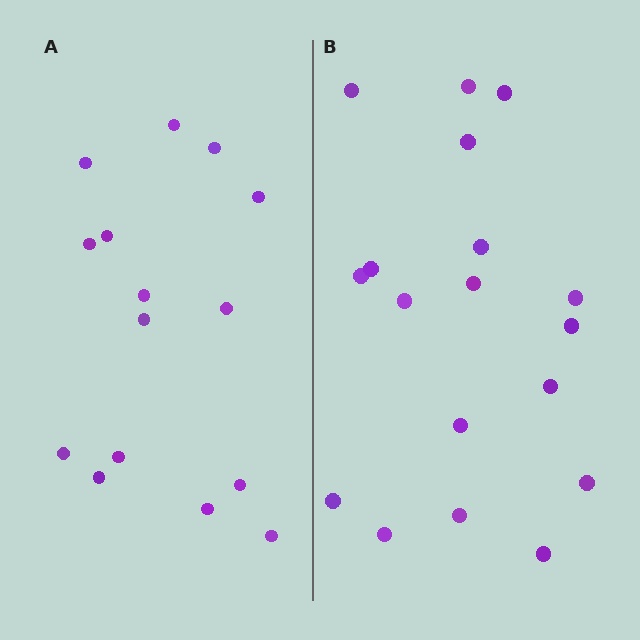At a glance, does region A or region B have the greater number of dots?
Region B (the right region) has more dots.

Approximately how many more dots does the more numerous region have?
Region B has just a few more — roughly 2 or 3 more dots than region A.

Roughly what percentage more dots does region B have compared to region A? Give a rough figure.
About 20% more.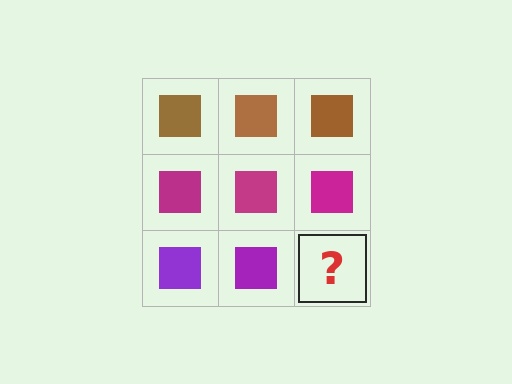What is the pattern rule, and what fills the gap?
The rule is that each row has a consistent color. The gap should be filled with a purple square.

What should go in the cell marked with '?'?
The missing cell should contain a purple square.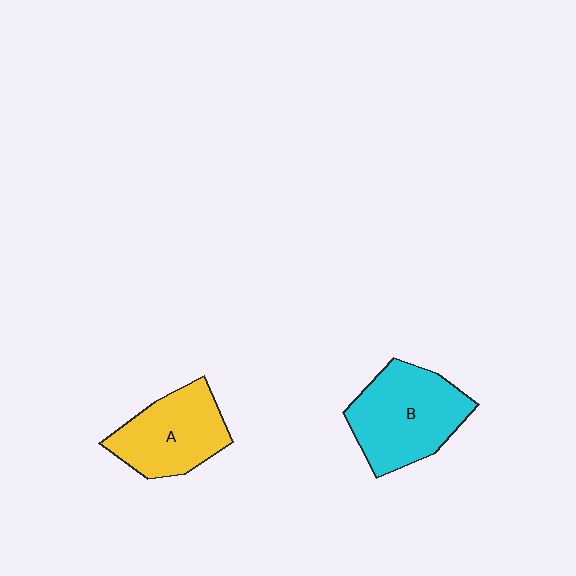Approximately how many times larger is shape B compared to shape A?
Approximately 1.2 times.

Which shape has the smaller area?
Shape A (yellow).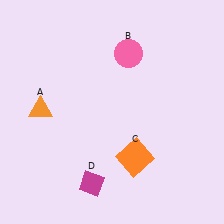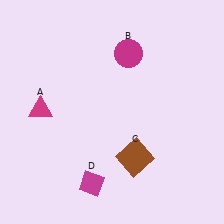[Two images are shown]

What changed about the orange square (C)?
In Image 1, C is orange. In Image 2, it changed to brown.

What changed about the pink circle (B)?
In Image 1, B is pink. In Image 2, it changed to magenta.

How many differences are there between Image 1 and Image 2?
There are 3 differences between the two images.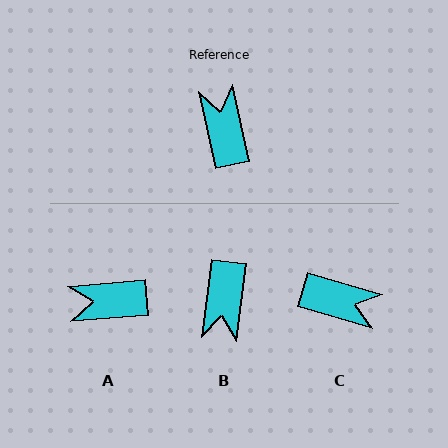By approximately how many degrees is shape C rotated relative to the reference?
Approximately 119 degrees clockwise.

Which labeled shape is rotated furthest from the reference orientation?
B, about 160 degrees away.